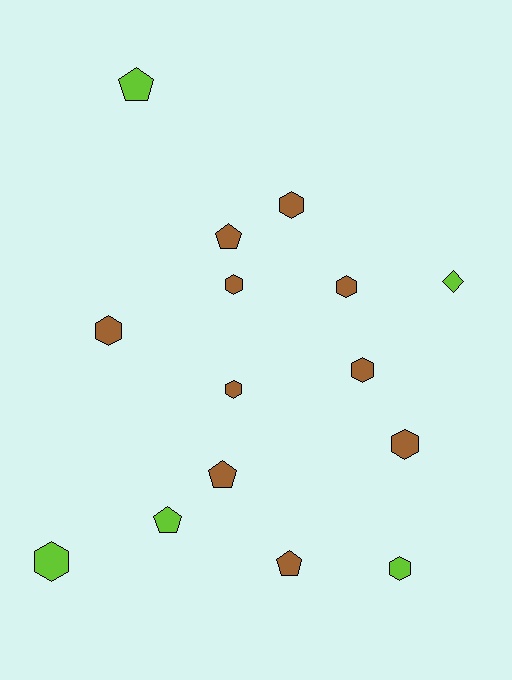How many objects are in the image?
There are 15 objects.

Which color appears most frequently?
Brown, with 10 objects.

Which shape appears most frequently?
Hexagon, with 9 objects.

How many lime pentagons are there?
There are 2 lime pentagons.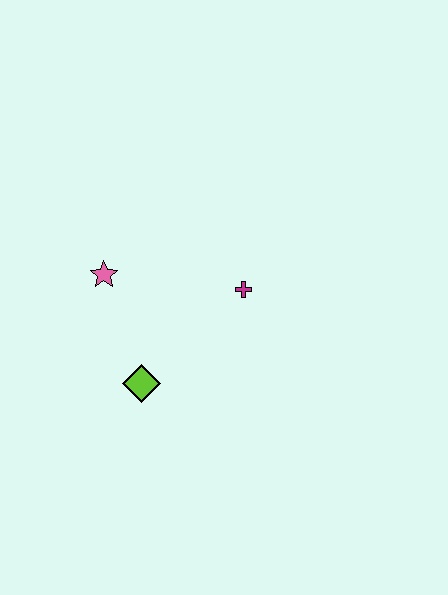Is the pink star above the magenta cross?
Yes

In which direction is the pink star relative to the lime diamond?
The pink star is above the lime diamond.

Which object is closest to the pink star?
The lime diamond is closest to the pink star.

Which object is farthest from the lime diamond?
The magenta cross is farthest from the lime diamond.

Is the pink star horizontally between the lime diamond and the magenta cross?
No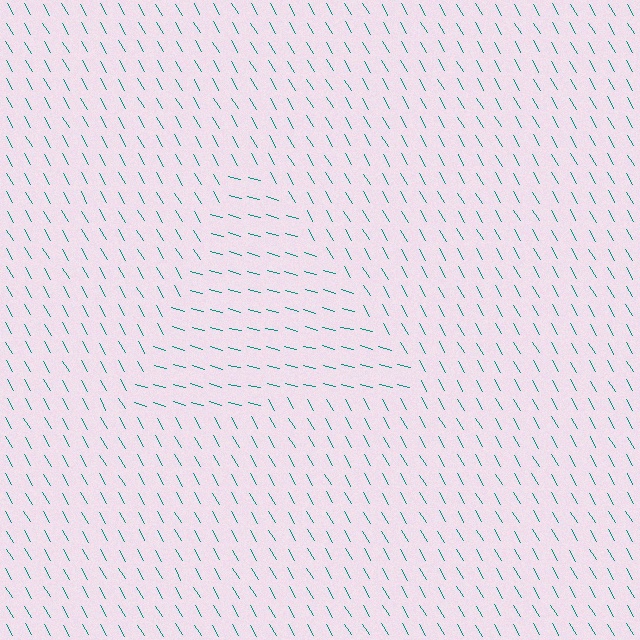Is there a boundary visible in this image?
Yes, there is a texture boundary formed by a change in line orientation.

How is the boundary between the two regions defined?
The boundary is defined purely by a change in line orientation (approximately 45 degrees difference). All lines are the same color and thickness.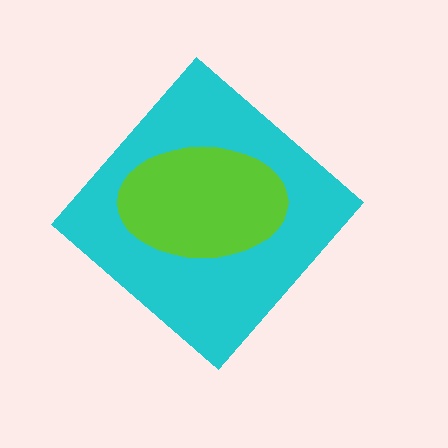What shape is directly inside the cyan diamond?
The lime ellipse.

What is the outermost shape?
The cyan diamond.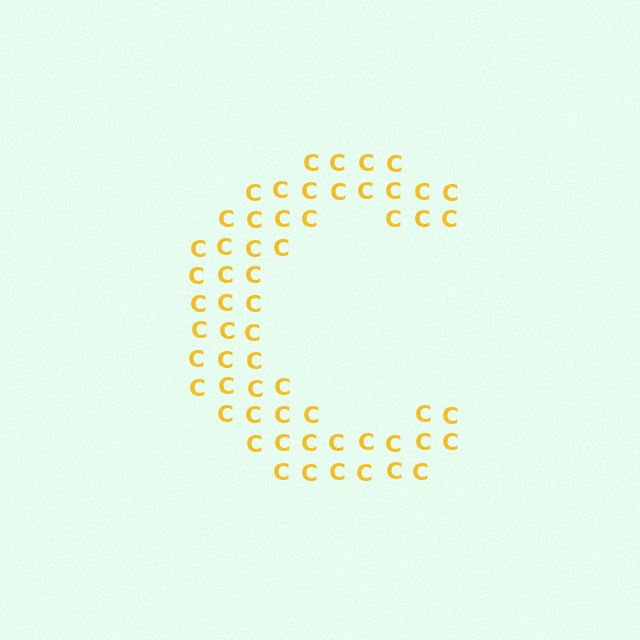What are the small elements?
The small elements are letter C's.